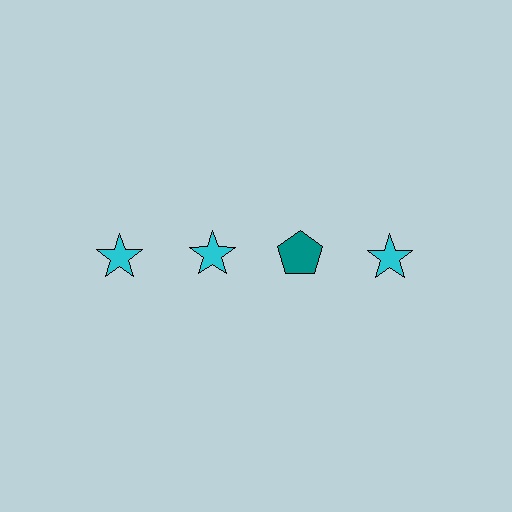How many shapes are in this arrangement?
There are 4 shapes arranged in a grid pattern.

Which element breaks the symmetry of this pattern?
The teal pentagon in the top row, center column breaks the symmetry. All other shapes are cyan stars.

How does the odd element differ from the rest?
It differs in both color (teal instead of cyan) and shape (pentagon instead of star).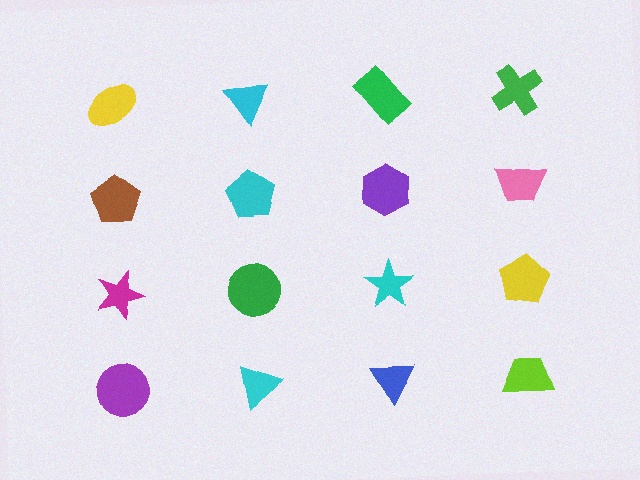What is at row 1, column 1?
A yellow ellipse.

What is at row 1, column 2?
A cyan triangle.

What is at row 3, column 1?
A magenta star.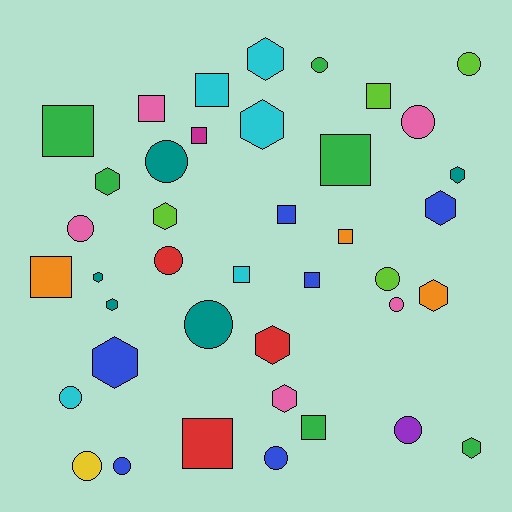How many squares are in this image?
There are 13 squares.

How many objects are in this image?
There are 40 objects.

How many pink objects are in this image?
There are 5 pink objects.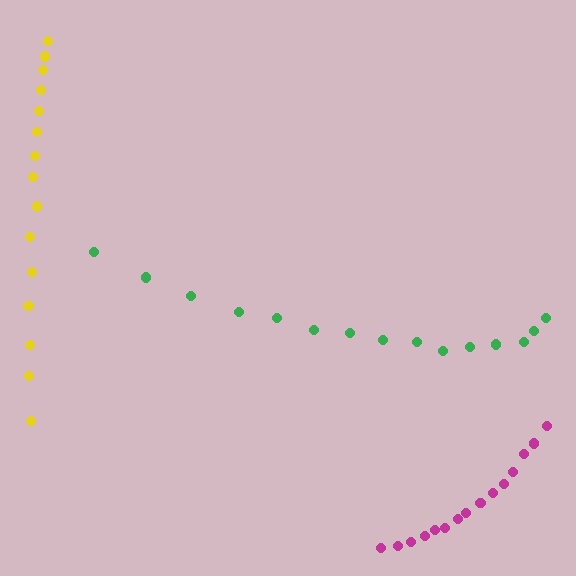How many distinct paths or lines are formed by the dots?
There are 3 distinct paths.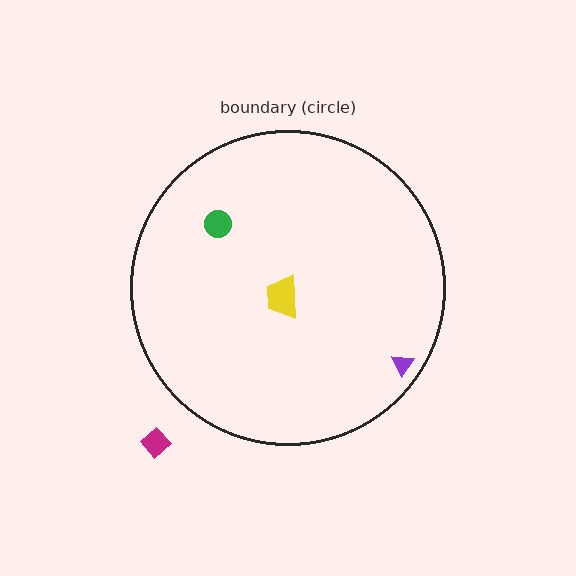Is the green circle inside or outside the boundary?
Inside.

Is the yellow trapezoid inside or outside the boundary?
Inside.